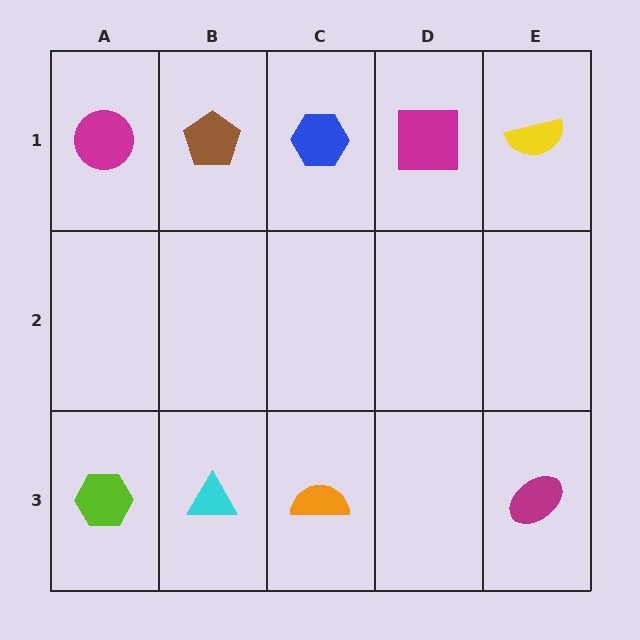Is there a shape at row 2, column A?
No, that cell is empty.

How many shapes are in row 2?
0 shapes.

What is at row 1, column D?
A magenta square.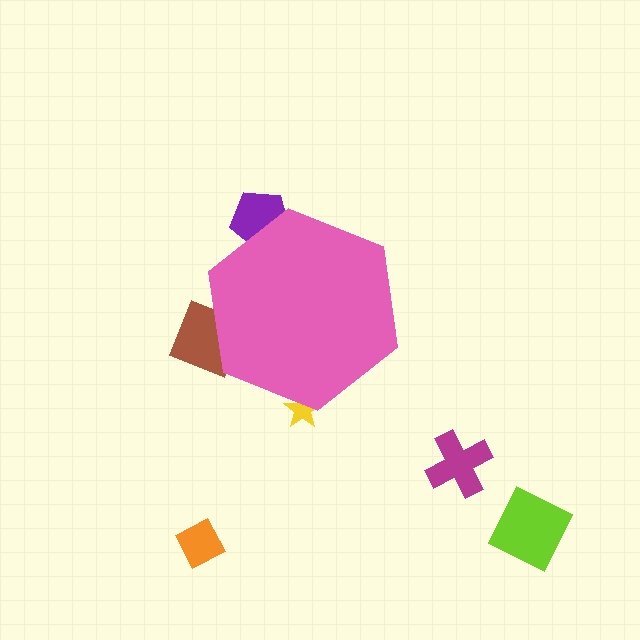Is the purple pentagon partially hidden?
Yes, the purple pentagon is partially hidden behind the pink hexagon.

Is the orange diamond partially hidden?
No, the orange diamond is fully visible.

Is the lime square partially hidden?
No, the lime square is fully visible.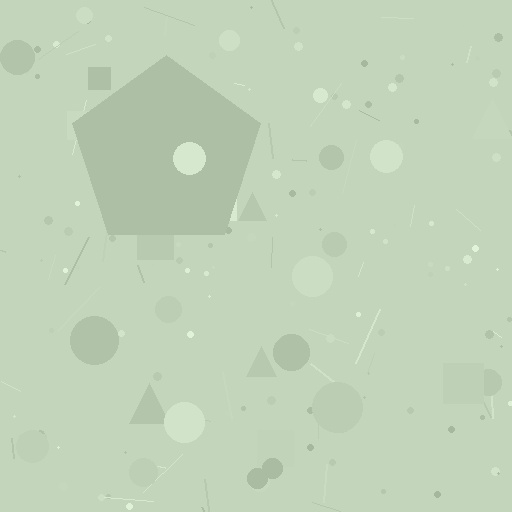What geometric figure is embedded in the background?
A pentagon is embedded in the background.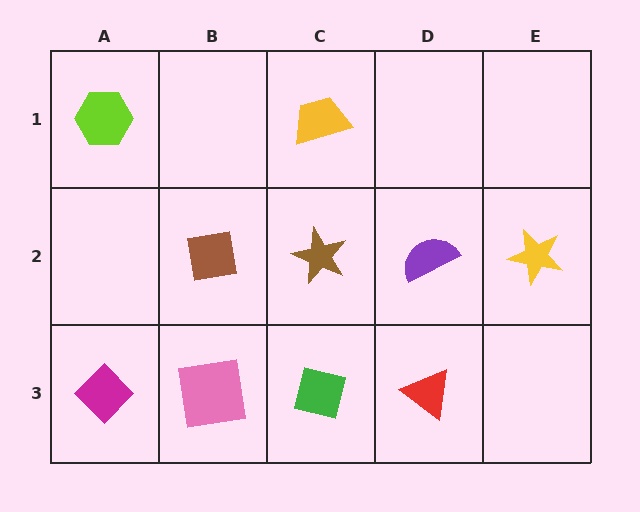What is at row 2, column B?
A brown square.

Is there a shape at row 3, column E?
No, that cell is empty.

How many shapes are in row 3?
4 shapes.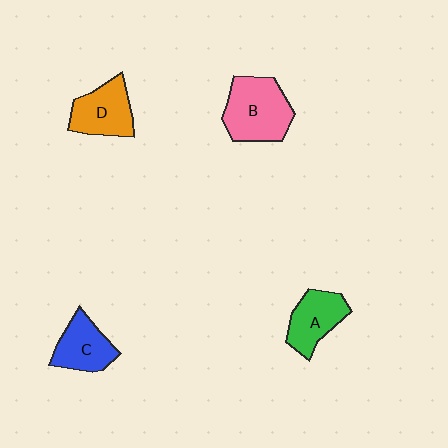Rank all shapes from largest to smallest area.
From largest to smallest: B (pink), D (orange), A (green), C (blue).